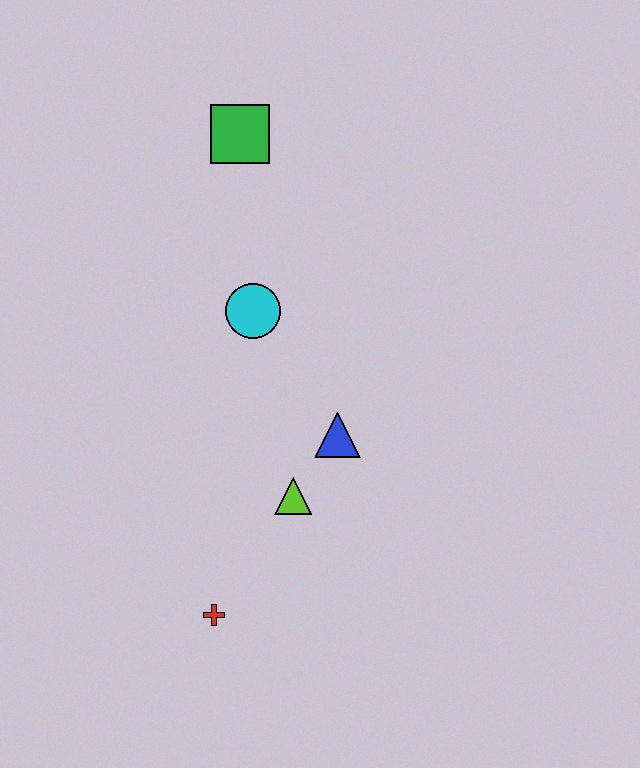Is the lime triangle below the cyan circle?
Yes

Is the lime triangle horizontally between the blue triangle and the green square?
Yes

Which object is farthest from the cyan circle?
The red cross is farthest from the cyan circle.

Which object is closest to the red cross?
The lime triangle is closest to the red cross.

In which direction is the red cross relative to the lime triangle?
The red cross is below the lime triangle.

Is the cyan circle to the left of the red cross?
No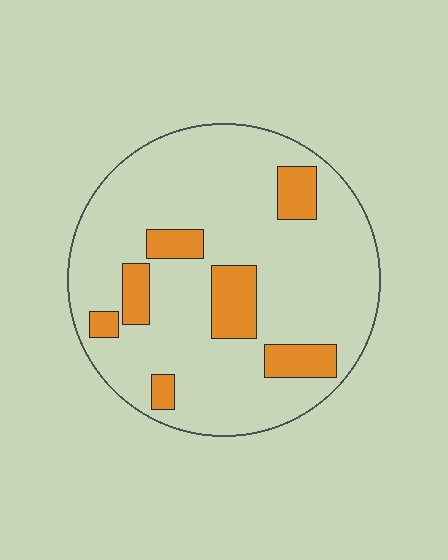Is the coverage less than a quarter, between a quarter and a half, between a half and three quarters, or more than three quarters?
Less than a quarter.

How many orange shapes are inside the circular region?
7.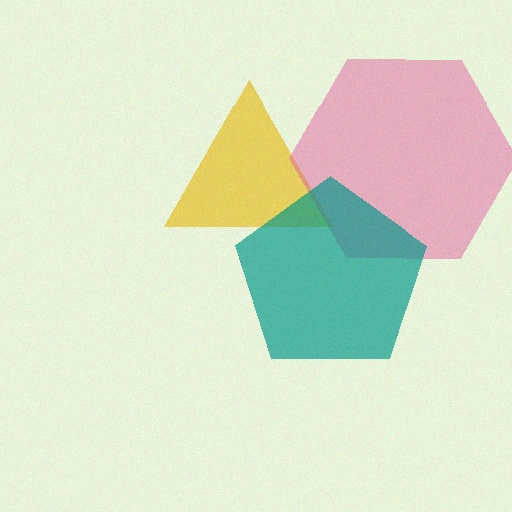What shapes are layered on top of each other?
The layered shapes are: a yellow triangle, a pink hexagon, a teal pentagon.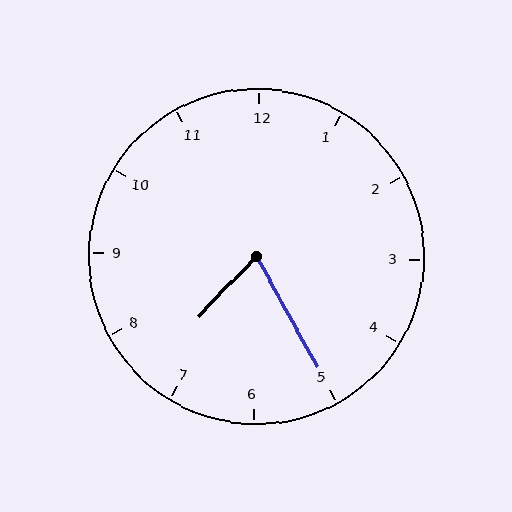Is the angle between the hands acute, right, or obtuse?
It is acute.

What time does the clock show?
7:25.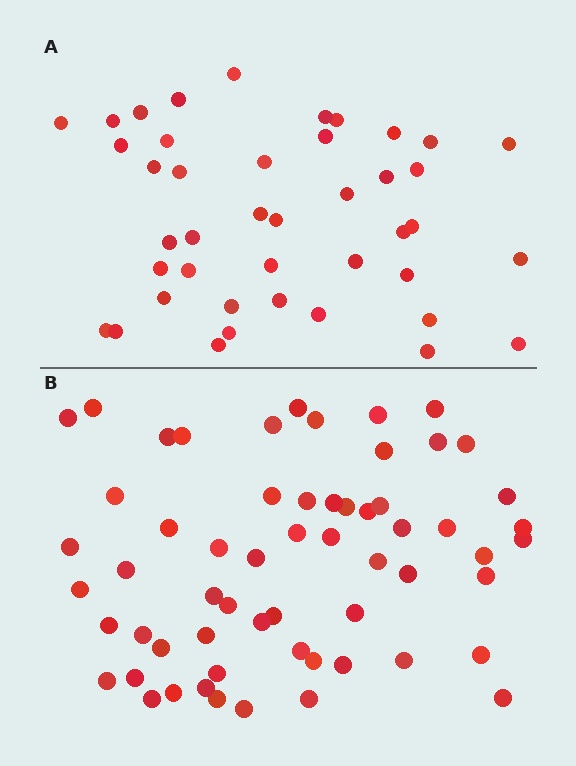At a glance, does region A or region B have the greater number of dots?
Region B (the bottom region) has more dots.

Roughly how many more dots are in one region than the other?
Region B has approximately 20 more dots than region A.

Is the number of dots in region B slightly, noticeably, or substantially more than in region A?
Region B has noticeably more, but not dramatically so. The ratio is roughly 1.4 to 1.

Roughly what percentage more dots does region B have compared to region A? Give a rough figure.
About 45% more.